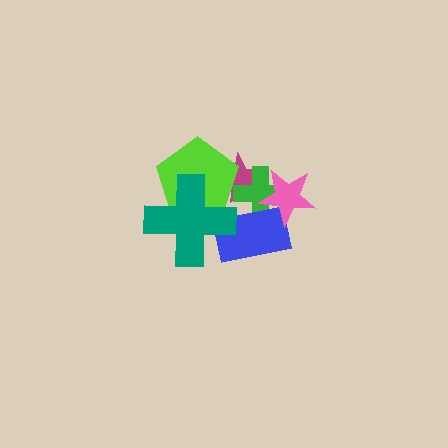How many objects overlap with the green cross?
3 objects overlap with the green cross.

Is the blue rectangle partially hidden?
Yes, it is partially covered by another shape.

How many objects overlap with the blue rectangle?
3 objects overlap with the blue rectangle.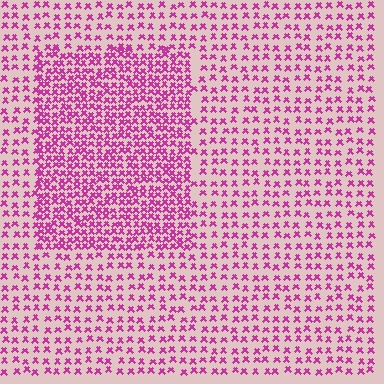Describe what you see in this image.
The image contains small magenta elements arranged at two different densities. A rectangle-shaped region is visible where the elements are more densely packed than the surrounding area.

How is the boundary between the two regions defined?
The boundary is defined by a change in element density (approximately 2.0x ratio). All elements are the same color, size, and shape.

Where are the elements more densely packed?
The elements are more densely packed inside the rectangle boundary.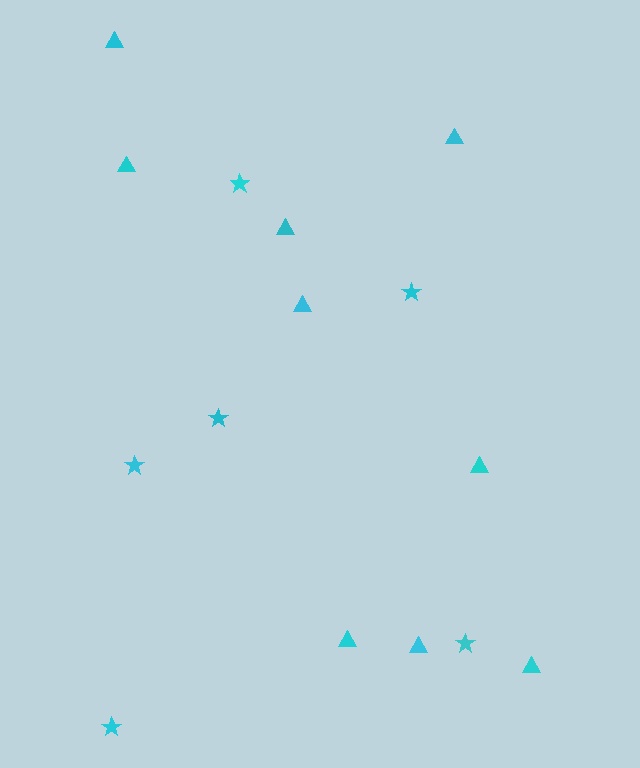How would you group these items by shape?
There are 2 groups: one group of stars (6) and one group of triangles (9).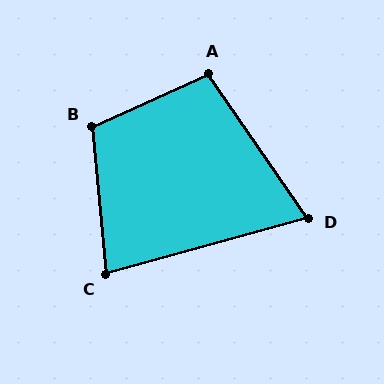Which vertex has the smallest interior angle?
D, at approximately 71 degrees.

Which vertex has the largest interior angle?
B, at approximately 109 degrees.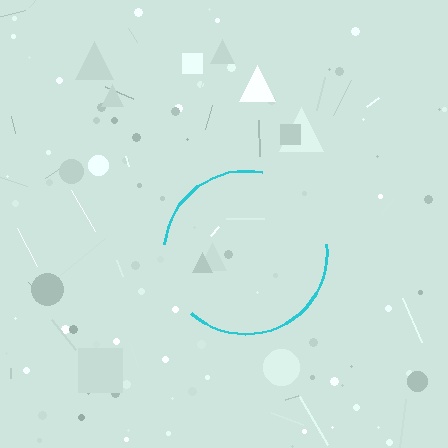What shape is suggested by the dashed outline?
The dashed outline suggests a circle.